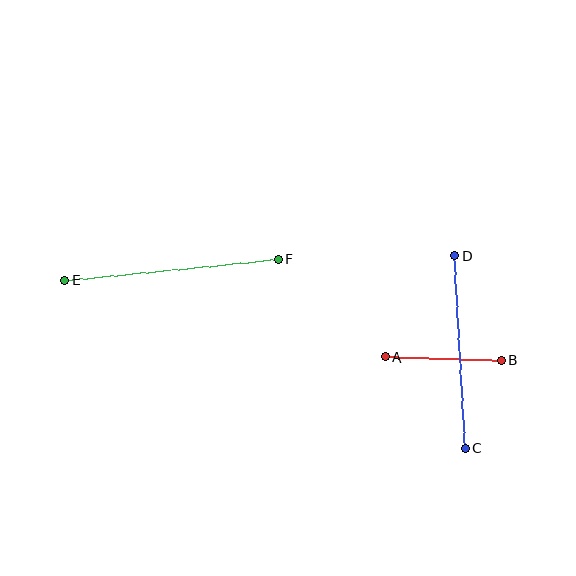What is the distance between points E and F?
The distance is approximately 214 pixels.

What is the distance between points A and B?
The distance is approximately 116 pixels.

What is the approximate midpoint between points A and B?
The midpoint is at approximately (443, 358) pixels.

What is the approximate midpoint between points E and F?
The midpoint is at approximately (172, 270) pixels.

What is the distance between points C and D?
The distance is approximately 193 pixels.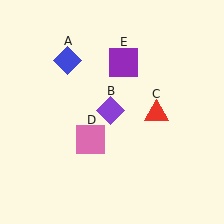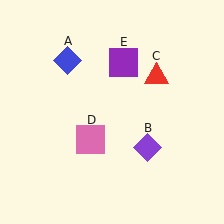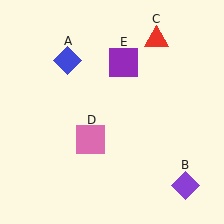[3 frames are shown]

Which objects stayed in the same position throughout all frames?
Blue diamond (object A) and pink square (object D) and purple square (object E) remained stationary.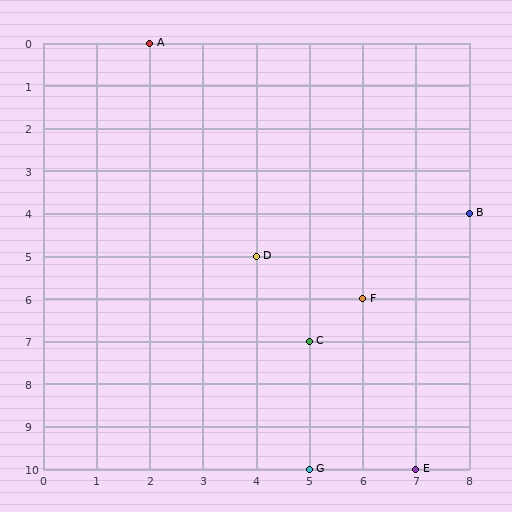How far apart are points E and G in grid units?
Points E and G are 2 columns apart.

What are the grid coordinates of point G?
Point G is at grid coordinates (5, 10).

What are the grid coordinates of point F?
Point F is at grid coordinates (6, 6).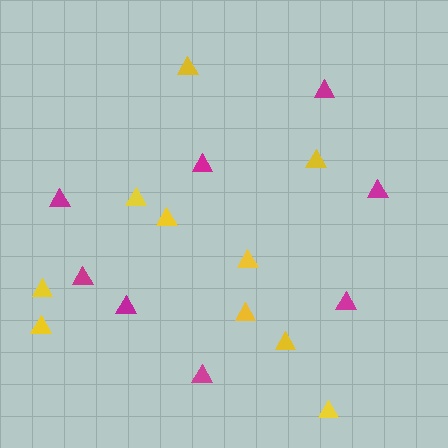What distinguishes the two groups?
There are 2 groups: one group of yellow triangles (10) and one group of magenta triangles (8).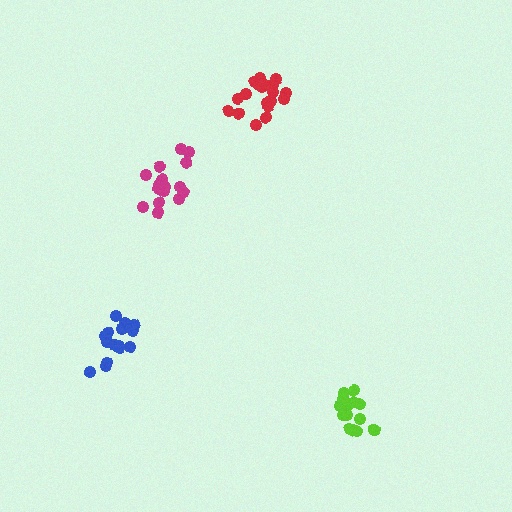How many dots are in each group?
Group 1: 15 dots, Group 2: 15 dots, Group 3: 17 dots, Group 4: 19 dots (66 total).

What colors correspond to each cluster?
The clusters are colored: blue, lime, magenta, red.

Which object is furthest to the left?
The blue cluster is leftmost.